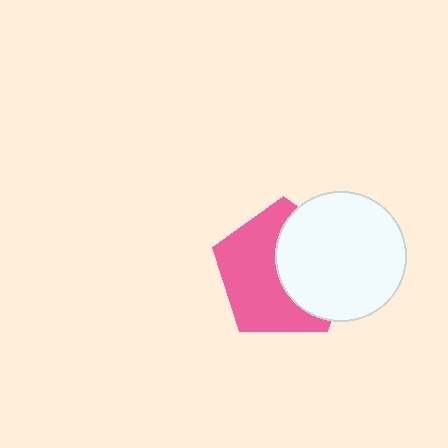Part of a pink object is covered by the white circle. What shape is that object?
It is a pentagon.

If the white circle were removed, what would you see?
You would see the complete pink pentagon.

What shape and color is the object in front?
The object in front is a white circle.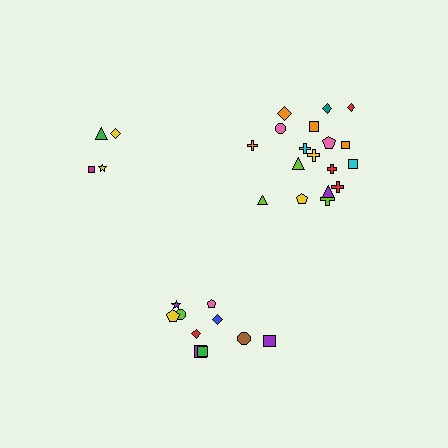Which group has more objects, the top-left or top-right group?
The top-right group.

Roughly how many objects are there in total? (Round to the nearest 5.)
Roughly 30 objects in total.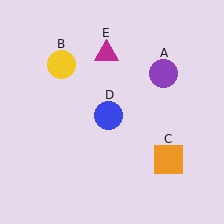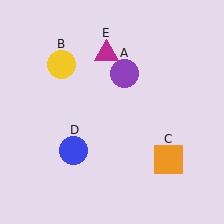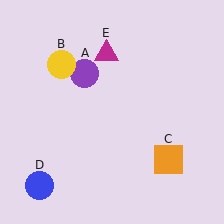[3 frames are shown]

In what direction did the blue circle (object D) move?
The blue circle (object D) moved down and to the left.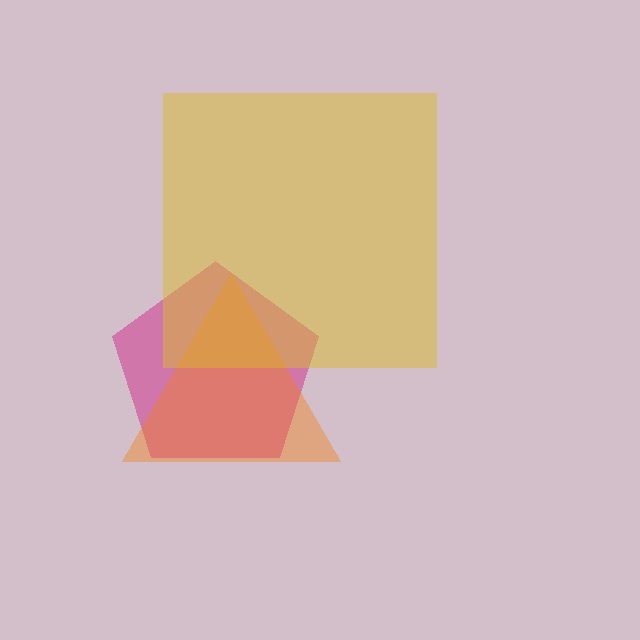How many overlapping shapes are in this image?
There are 3 overlapping shapes in the image.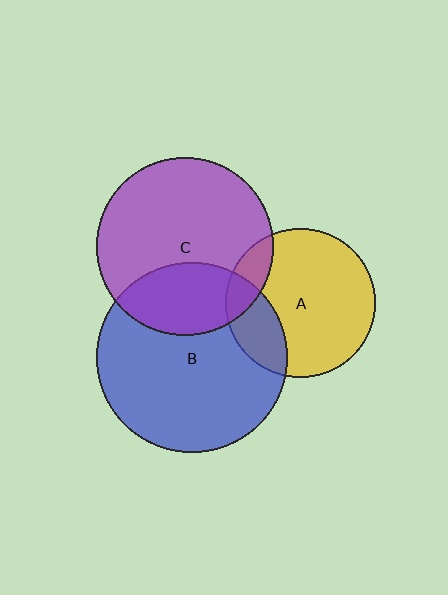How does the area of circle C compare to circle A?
Approximately 1.4 times.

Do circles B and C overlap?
Yes.